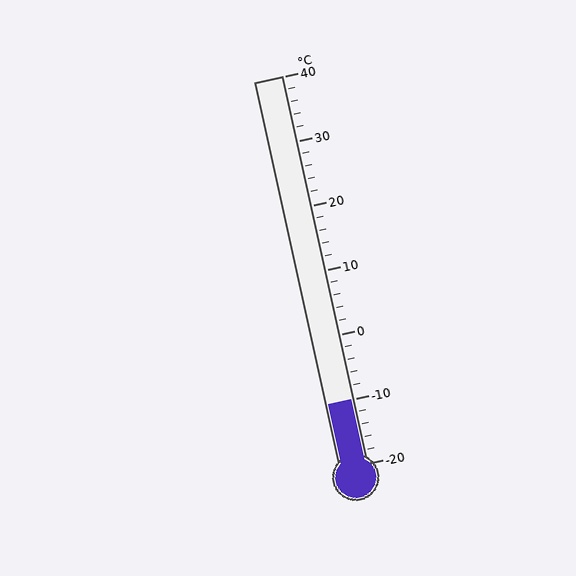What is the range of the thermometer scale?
The thermometer scale ranges from -20°C to 40°C.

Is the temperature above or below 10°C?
The temperature is below 10°C.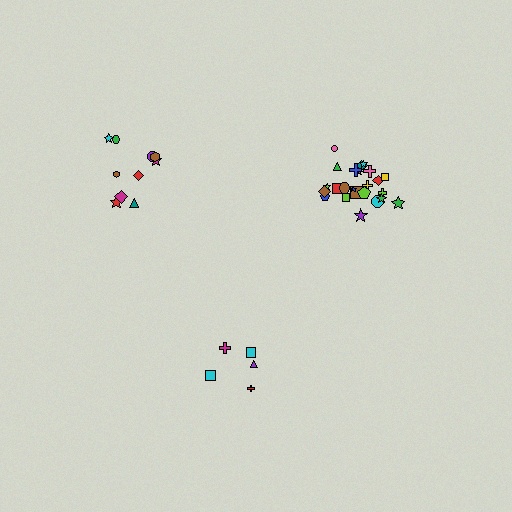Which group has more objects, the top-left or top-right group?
The top-right group.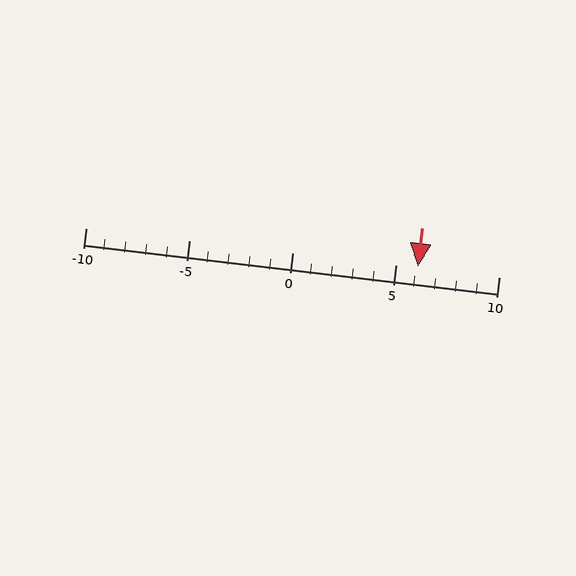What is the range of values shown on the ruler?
The ruler shows values from -10 to 10.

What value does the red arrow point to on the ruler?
The red arrow points to approximately 6.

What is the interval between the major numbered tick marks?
The major tick marks are spaced 5 units apart.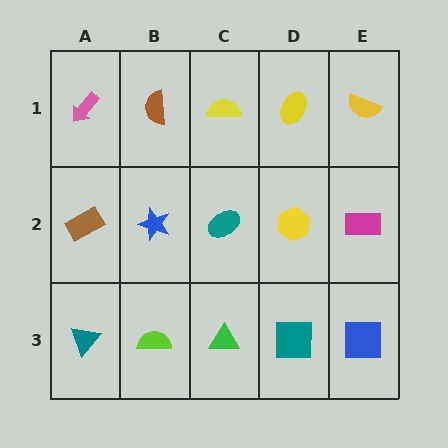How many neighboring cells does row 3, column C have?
3.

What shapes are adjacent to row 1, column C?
A teal ellipse (row 2, column C), a brown semicircle (row 1, column B), a yellow ellipse (row 1, column D).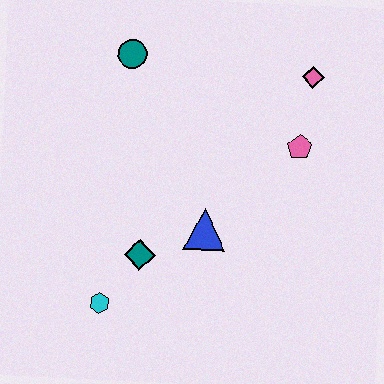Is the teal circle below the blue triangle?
No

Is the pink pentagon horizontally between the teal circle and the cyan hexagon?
No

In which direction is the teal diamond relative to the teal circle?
The teal diamond is below the teal circle.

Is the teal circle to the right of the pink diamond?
No